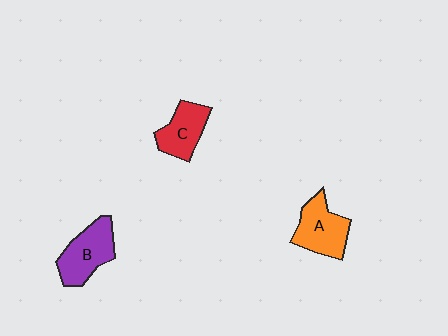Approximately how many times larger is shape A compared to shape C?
Approximately 1.2 times.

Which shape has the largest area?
Shape B (purple).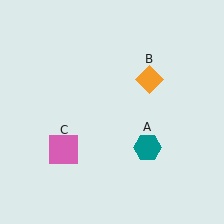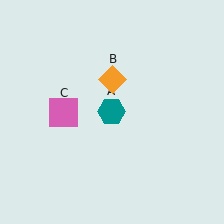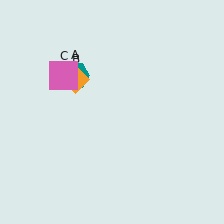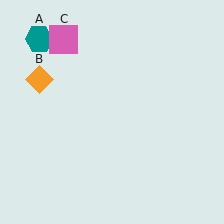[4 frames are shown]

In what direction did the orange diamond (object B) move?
The orange diamond (object B) moved left.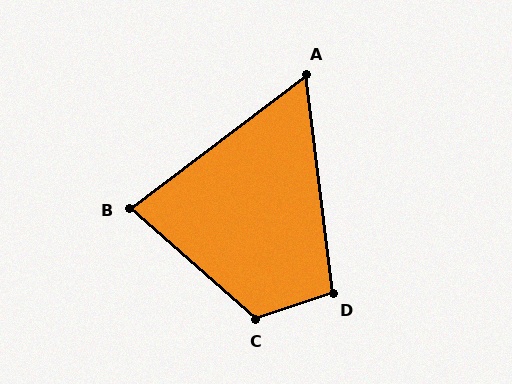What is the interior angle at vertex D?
Approximately 102 degrees (obtuse).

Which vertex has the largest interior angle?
C, at approximately 120 degrees.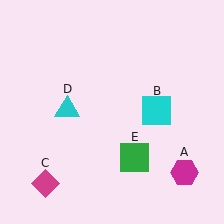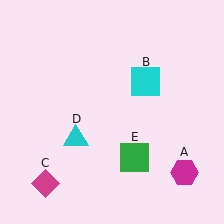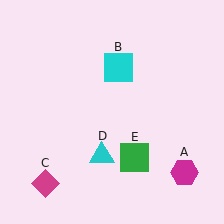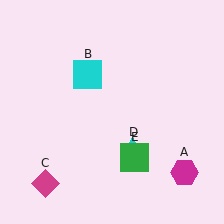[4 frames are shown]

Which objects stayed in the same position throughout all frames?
Magenta hexagon (object A) and magenta diamond (object C) and green square (object E) remained stationary.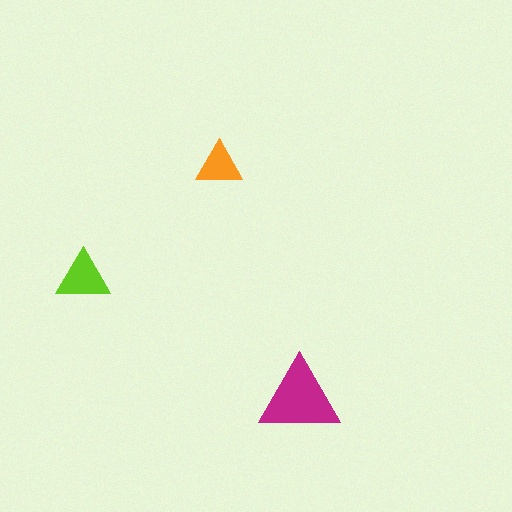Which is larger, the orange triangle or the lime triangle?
The lime one.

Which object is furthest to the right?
The magenta triangle is rightmost.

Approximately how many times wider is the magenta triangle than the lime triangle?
About 1.5 times wider.